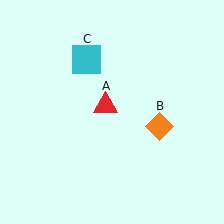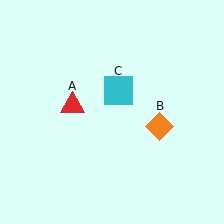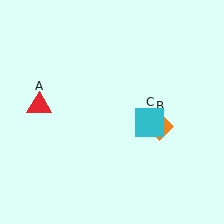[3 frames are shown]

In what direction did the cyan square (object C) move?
The cyan square (object C) moved down and to the right.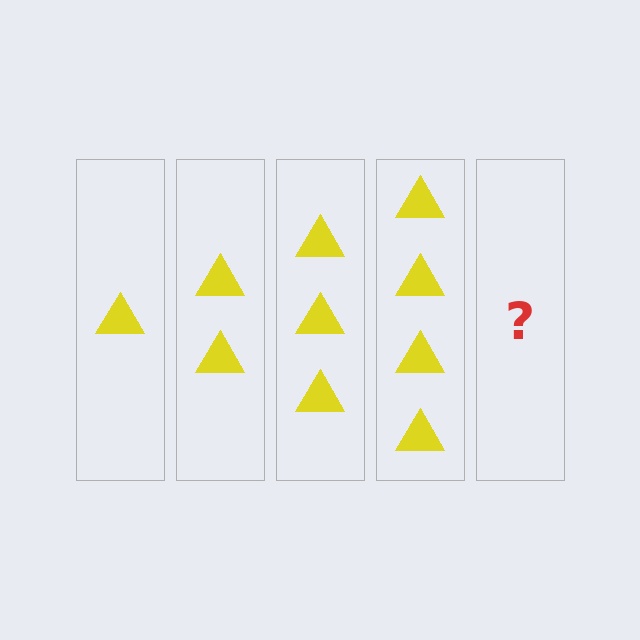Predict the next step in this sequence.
The next step is 5 triangles.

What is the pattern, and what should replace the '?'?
The pattern is that each step adds one more triangle. The '?' should be 5 triangles.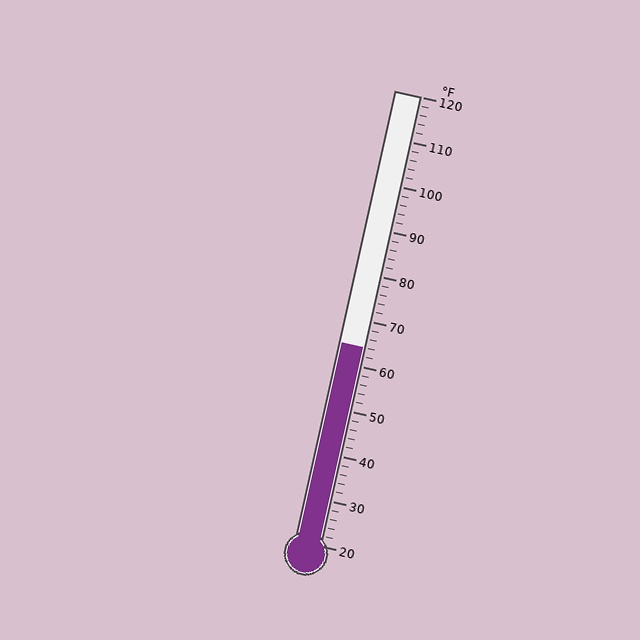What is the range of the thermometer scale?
The thermometer scale ranges from 20°F to 120°F.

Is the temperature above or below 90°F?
The temperature is below 90°F.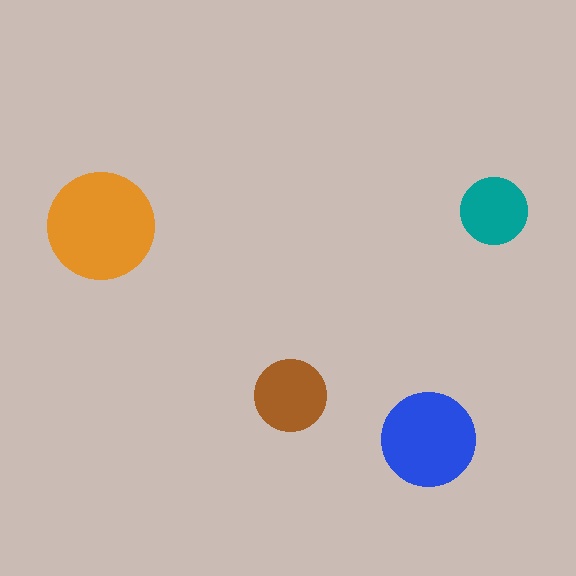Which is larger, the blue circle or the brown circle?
The blue one.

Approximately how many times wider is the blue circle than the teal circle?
About 1.5 times wider.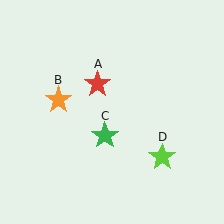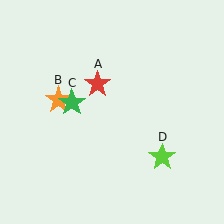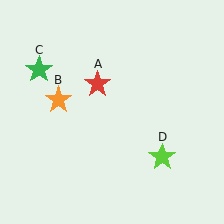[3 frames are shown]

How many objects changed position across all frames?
1 object changed position: green star (object C).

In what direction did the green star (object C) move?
The green star (object C) moved up and to the left.